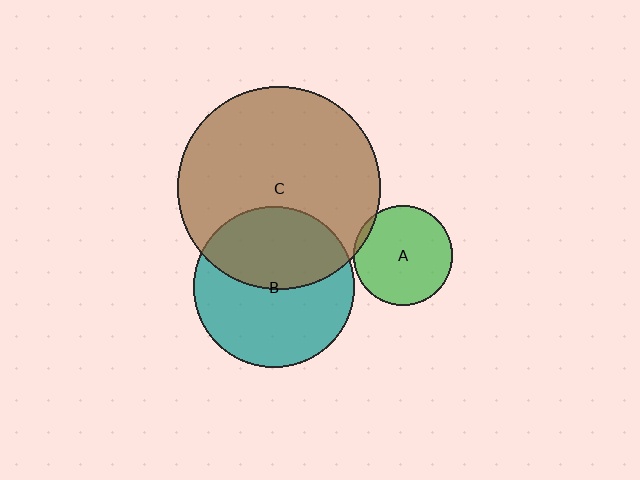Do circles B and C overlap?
Yes.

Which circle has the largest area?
Circle C (brown).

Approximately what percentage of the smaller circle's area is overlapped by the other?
Approximately 45%.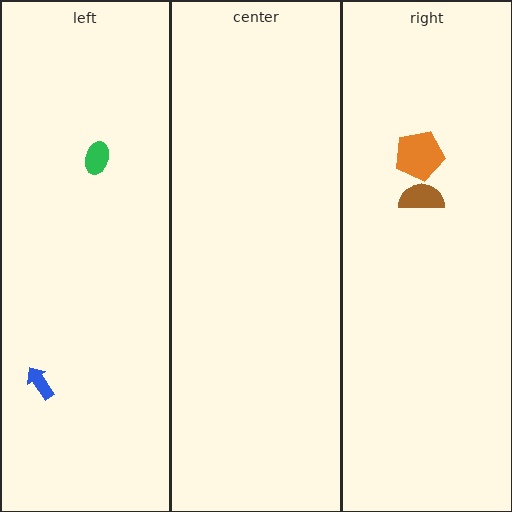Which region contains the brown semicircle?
The right region.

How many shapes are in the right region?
2.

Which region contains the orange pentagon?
The right region.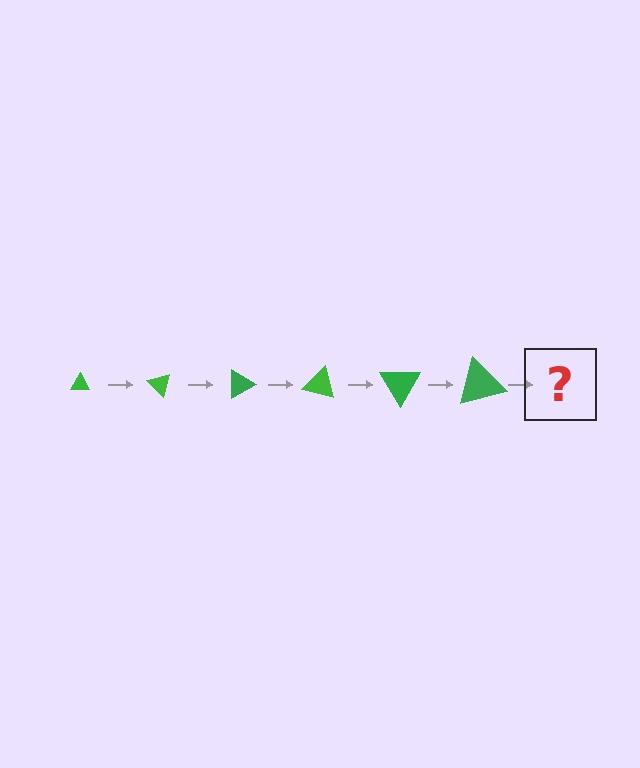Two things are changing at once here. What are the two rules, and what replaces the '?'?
The two rules are that the triangle grows larger each step and it rotates 45 degrees each step. The '?' should be a triangle, larger than the previous one and rotated 270 degrees from the start.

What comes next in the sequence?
The next element should be a triangle, larger than the previous one and rotated 270 degrees from the start.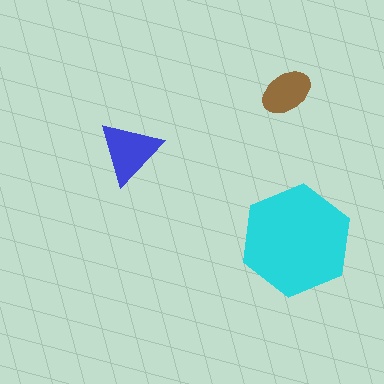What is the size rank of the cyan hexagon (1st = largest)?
1st.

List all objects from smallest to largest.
The brown ellipse, the blue triangle, the cyan hexagon.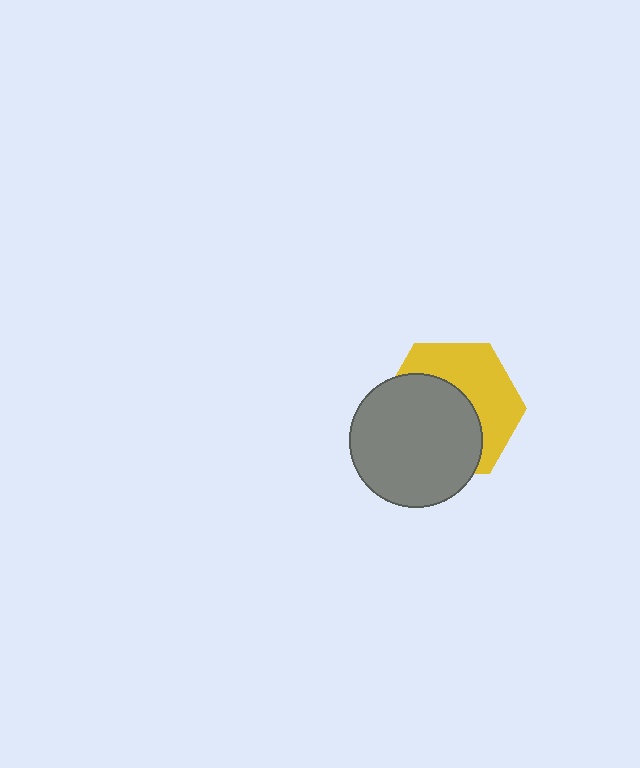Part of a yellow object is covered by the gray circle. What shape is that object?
It is a hexagon.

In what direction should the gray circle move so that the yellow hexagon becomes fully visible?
The gray circle should move toward the lower-left. That is the shortest direction to clear the overlap and leave the yellow hexagon fully visible.